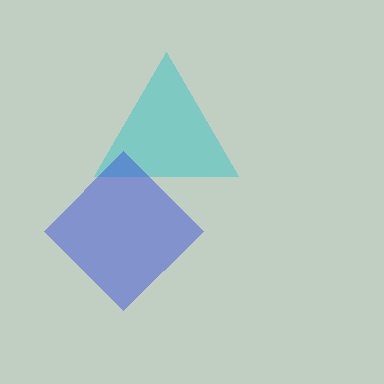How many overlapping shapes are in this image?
There are 2 overlapping shapes in the image.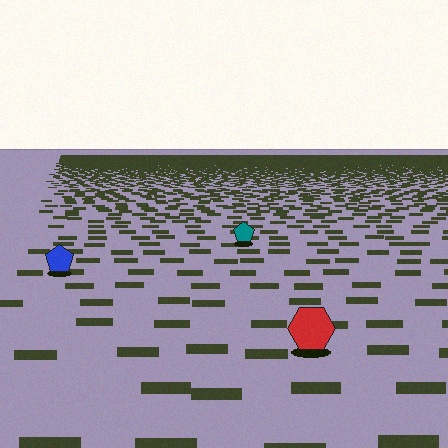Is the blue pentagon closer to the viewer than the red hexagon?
No. The red hexagon is closer — you can tell from the texture gradient: the ground texture is coarser near it.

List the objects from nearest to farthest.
From nearest to farthest: the red hexagon, the blue pentagon, the teal pentagon.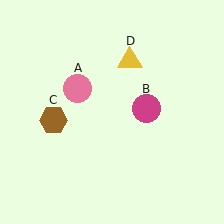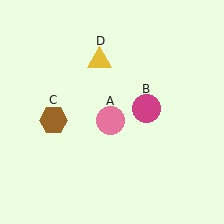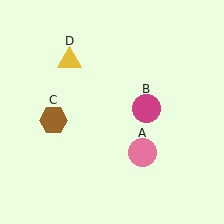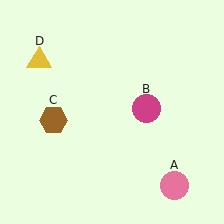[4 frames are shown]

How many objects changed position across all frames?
2 objects changed position: pink circle (object A), yellow triangle (object D).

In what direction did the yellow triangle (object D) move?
The yellow triangle (object D) moved left.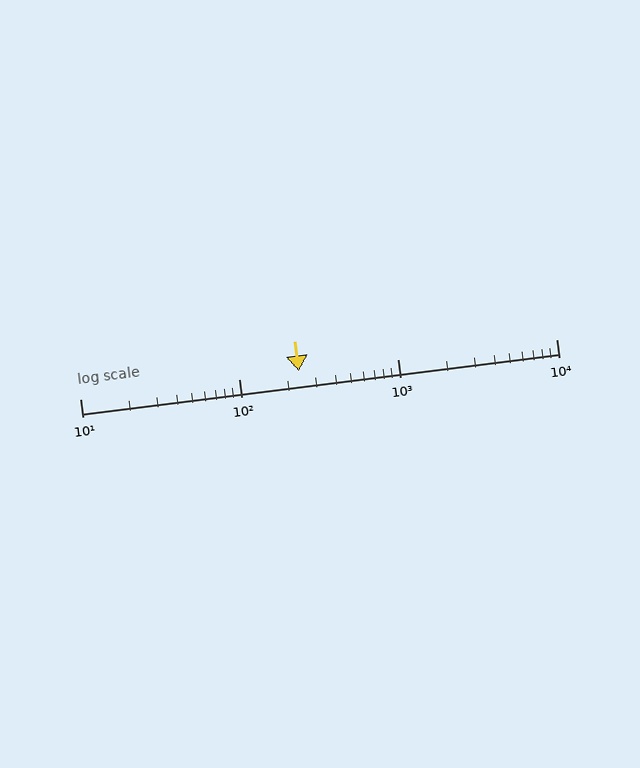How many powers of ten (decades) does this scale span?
The scale spans 3 decades, from 10 to 10000.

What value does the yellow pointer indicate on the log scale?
The pointer indicates approximately 240.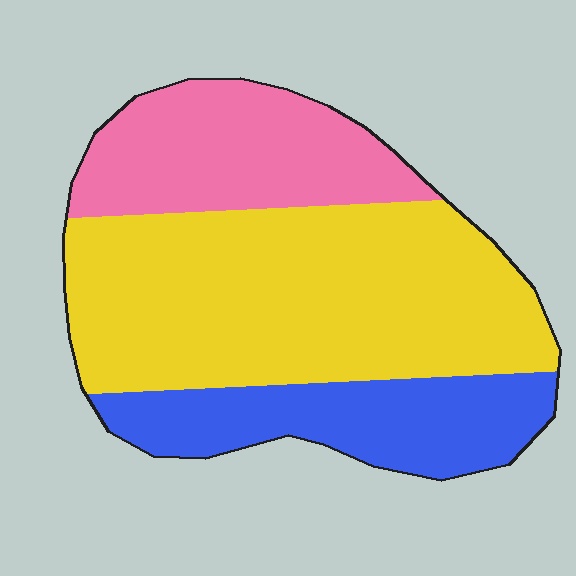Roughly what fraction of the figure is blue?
Blue covers around 20% of the figure.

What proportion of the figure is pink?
Pink covers around 25% of the figure.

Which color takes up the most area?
Yellow, at roughly 55%.